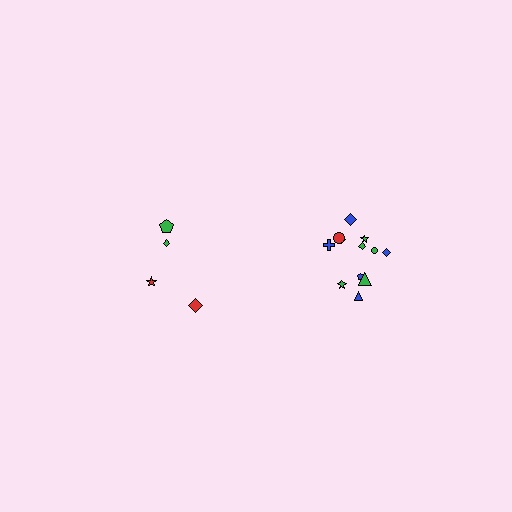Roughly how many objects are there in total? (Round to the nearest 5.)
Roughly 15 objects in total.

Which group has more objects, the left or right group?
The right group.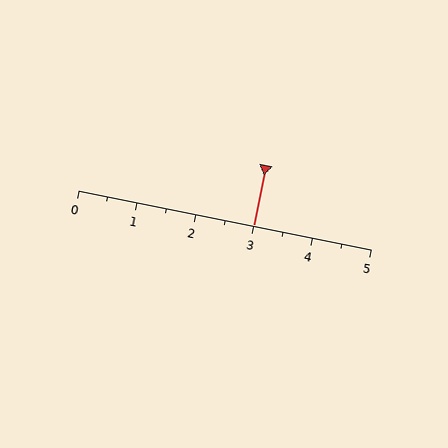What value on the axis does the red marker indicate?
The marker indicates approximately 3.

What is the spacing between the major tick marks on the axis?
The major ticks are spaced 1 apart.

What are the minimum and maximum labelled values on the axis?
The axis runs from 0 to 5.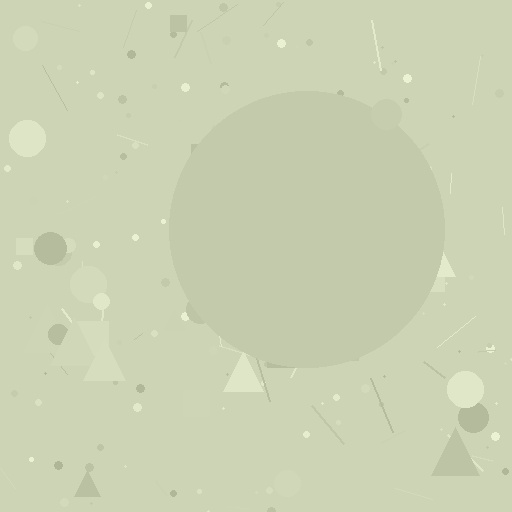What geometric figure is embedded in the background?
A circle is embedded in the background.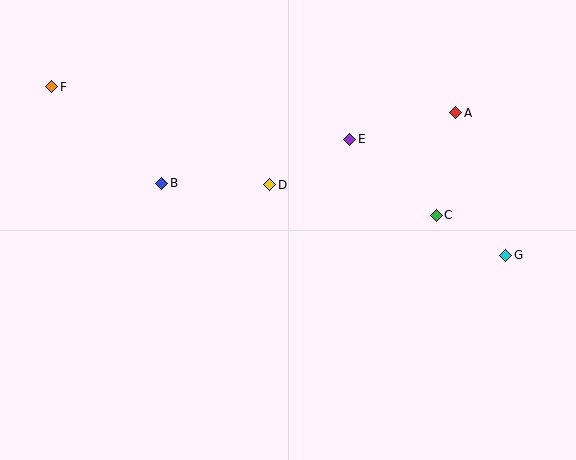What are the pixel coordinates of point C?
Point C is at (436, 215).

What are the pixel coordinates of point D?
Point D is at (270, 185).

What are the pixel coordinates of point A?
Point A is at (456, 113).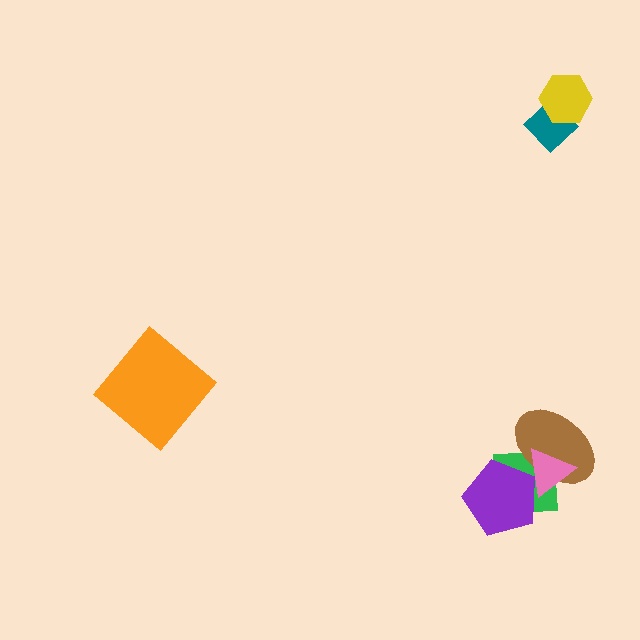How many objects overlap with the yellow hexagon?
1 object overlaps with the yellow hexagon.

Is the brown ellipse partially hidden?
Yes, it is partially covered by another shape.